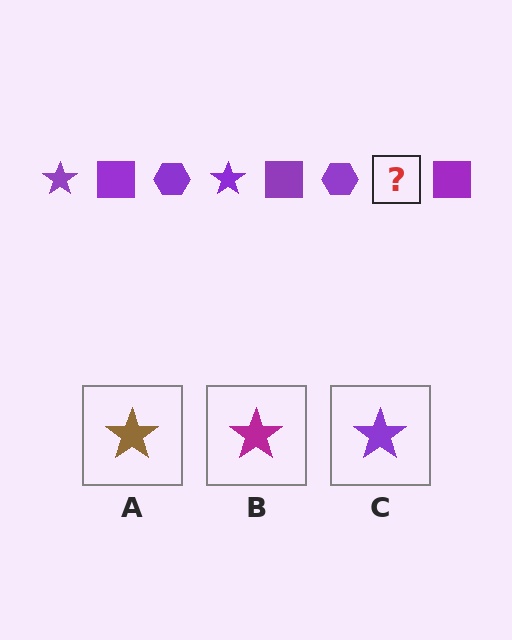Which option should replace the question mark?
Option C.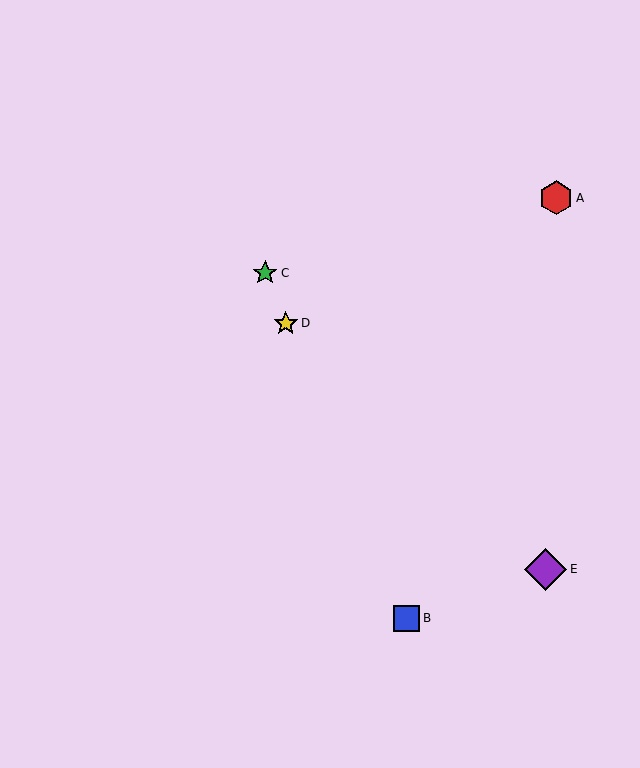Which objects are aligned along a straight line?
Objects B, C, D are aligned along a straight line.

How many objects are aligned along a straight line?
3 objects (B, C, D) are aligned along a straight line.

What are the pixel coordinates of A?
Object A is at (556, 198).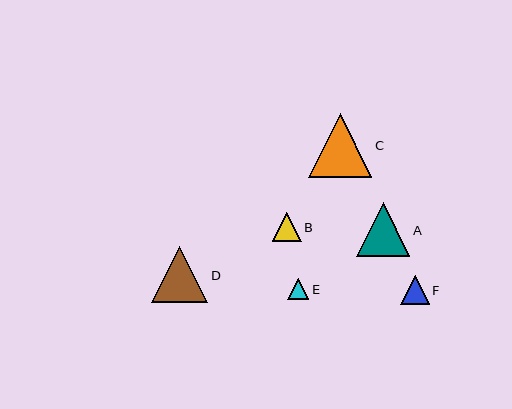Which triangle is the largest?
Triangle C is the largest with a size of approximately 64 pixels.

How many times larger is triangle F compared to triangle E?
Triangle F is approximately 1.3 times the size of triangle E.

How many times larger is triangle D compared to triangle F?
Triangle D is approximately 2.0 times the size of triangle F.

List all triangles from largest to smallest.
From largest to smallest: C, D, A, B, F, E.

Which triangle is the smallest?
Triangle E is the smallest with a size of approximately 21 pixels.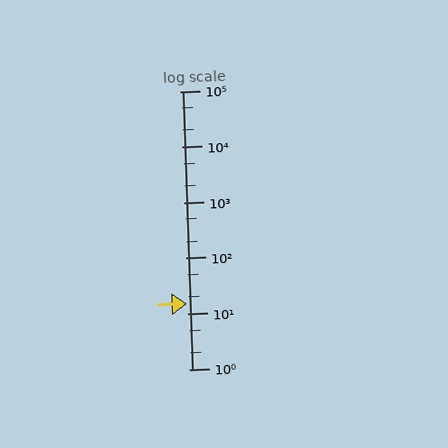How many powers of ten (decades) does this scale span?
The scale spans 5 decades, from 1 to 100000.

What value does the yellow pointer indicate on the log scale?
The pointer indicates approximately 15.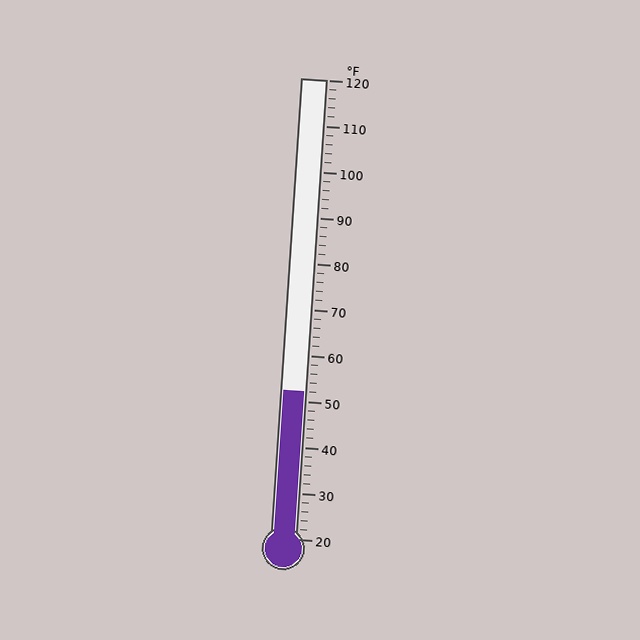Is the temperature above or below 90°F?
The temperature is below 90°F.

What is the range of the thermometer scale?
The thermometer scale ranges from 20°F to 120°F.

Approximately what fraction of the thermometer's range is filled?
The thermometer is filled to approximately 30% of its range.